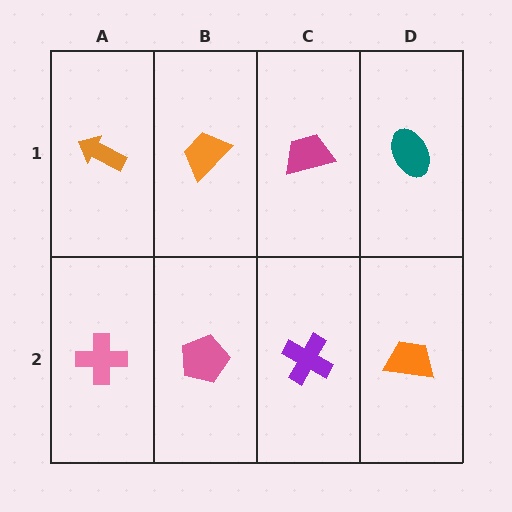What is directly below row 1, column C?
A purple cross.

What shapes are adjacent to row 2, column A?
An orange arrow (row 1, column A), a pink pentagon (row 2, column B).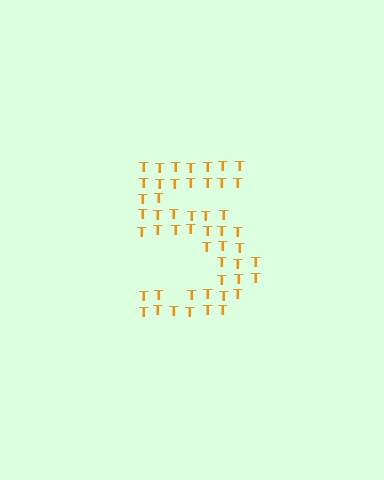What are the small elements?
The small elements are letter T's.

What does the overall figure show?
The overall figure shows the digit 5.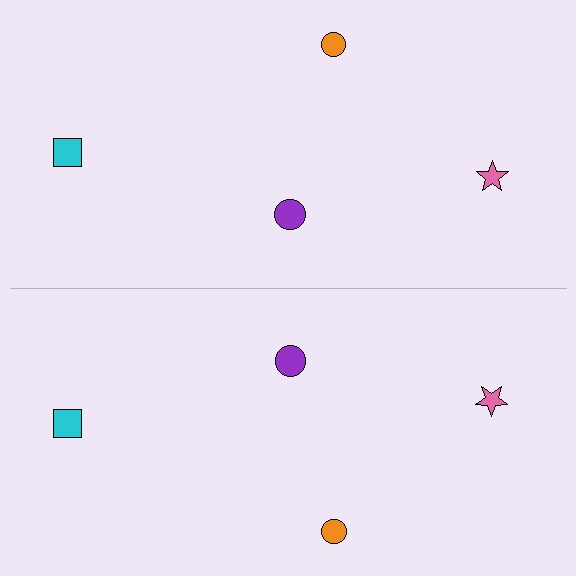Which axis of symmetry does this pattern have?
The pattern has a horizontal axis of symmetry running through the center of the image.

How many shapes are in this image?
There are 8 shapes in this image.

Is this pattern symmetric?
Yes, this pattern has bilateral (reflection) symmetry.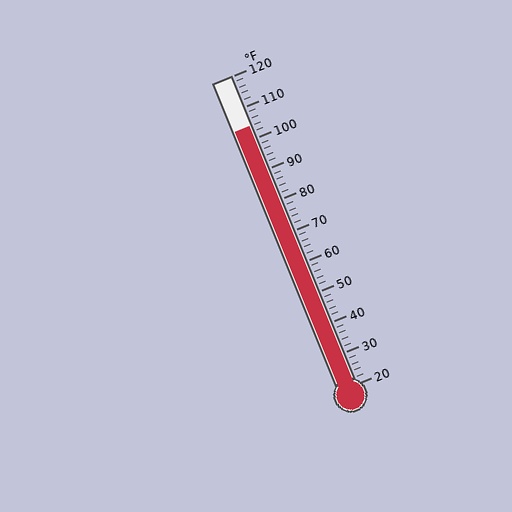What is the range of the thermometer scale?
The thermometer scale ranges from 20°F to 120°F.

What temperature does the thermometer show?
The thermometer shows approximately 104°F.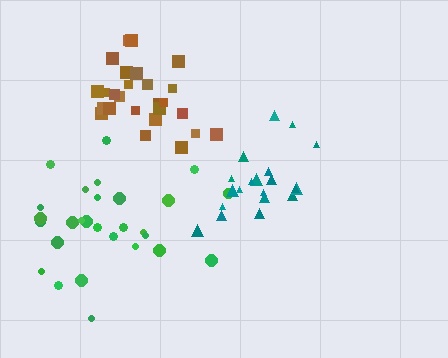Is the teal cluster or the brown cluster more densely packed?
Brown.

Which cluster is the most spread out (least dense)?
Green.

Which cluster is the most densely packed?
Brown.